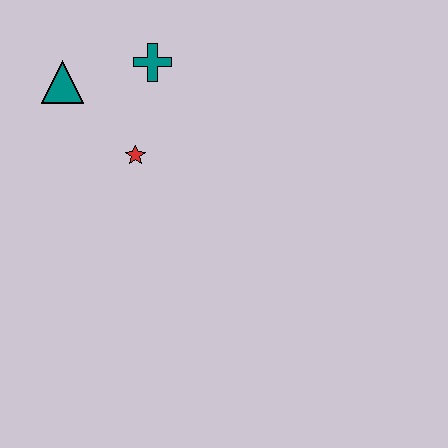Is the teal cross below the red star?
No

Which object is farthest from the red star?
The teal triangle is farthest from the red star.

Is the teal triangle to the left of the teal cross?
Yes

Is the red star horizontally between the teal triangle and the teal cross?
Yes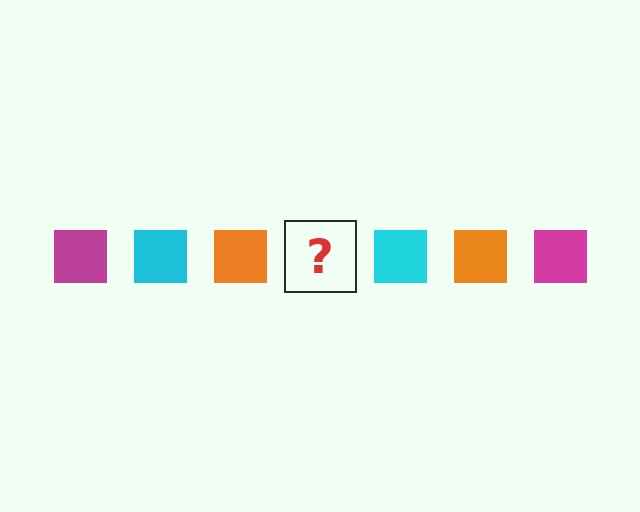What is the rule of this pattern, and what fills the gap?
The rule is that the pattern cycles through magenta, cyan, orange squares. The gap should be filled with a magenta square.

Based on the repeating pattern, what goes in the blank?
The blank should be a magenta square.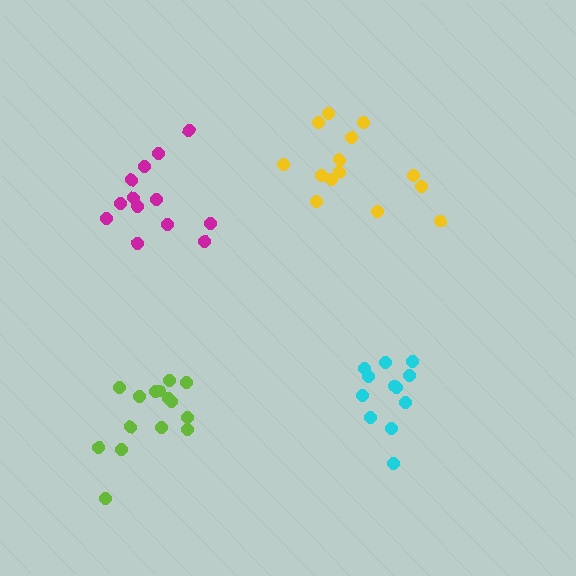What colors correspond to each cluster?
The clusters are colored: cyan, lime, yellow, magenta.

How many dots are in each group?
Group 1: 12 dots, Group 2: 15 dots, Group 3: 14 dots, Group 4: 13 dots (54 total).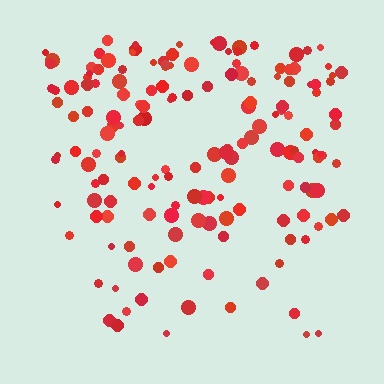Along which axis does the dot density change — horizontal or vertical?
Vertical.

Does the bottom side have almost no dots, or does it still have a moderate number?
Still a moderate number, just noticeably fewer than the top.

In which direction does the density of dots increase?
From bottom to top, with the top side densest.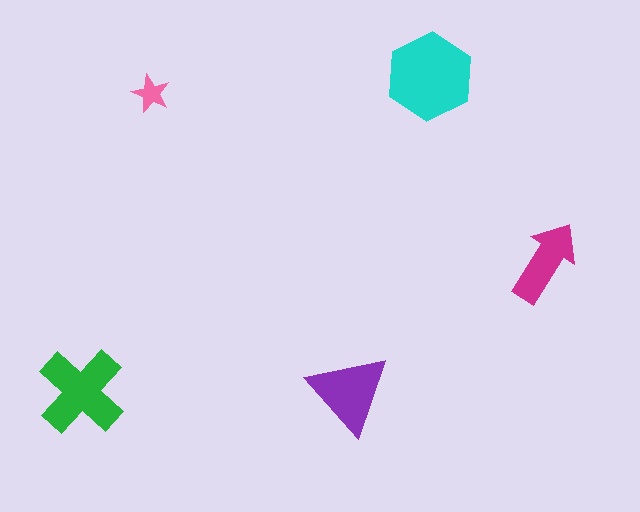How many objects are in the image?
There are 5 objects in the image.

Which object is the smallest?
The pink star.